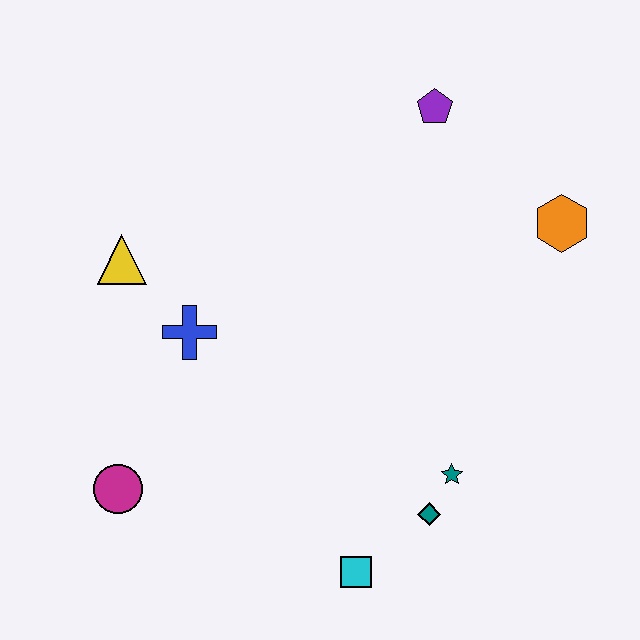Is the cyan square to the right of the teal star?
No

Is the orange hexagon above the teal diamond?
Yes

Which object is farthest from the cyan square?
The purple pentagon is farthest from the cyan square.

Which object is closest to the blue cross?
The yellow triangle is closest to the blue cross.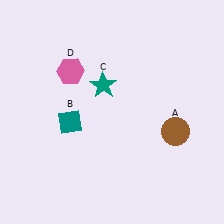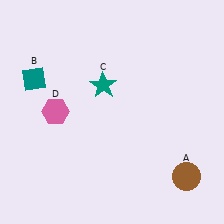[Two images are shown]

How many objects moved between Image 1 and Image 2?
3 objects moved between the two images.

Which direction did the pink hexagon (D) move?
The pink hexagon (D) moved down.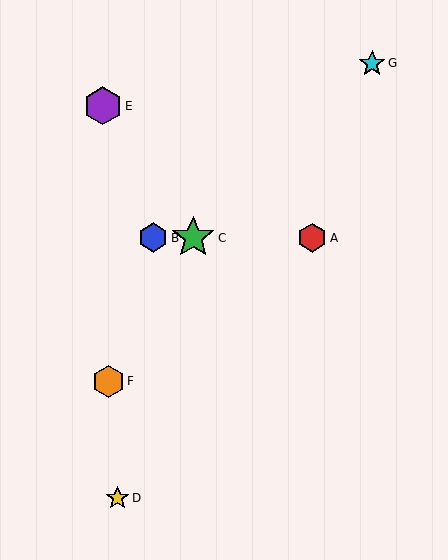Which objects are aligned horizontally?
Objects A, B, C are aligned horizontally.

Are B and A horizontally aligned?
Yes, both are at y≈238.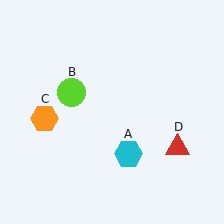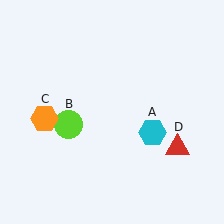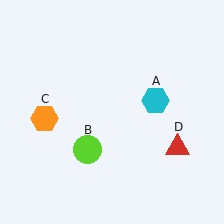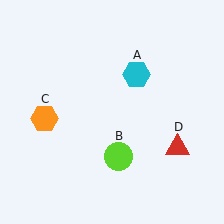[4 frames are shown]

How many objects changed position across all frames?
2 objects changed position: cyan hexagon (object A), lime circle (object B).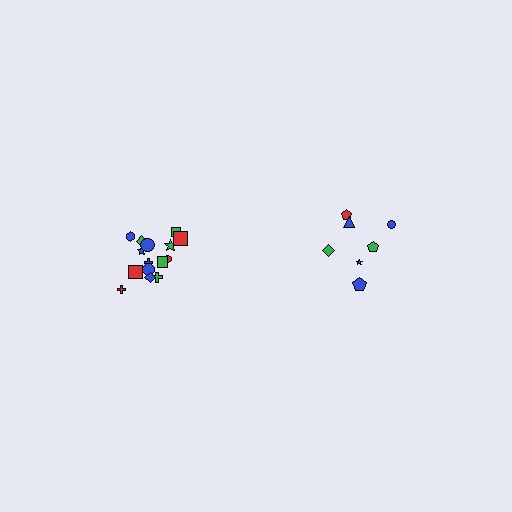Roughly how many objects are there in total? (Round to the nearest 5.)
Roughly 20 objects in total.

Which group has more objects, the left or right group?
The left group.